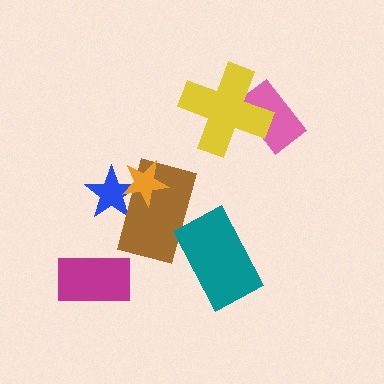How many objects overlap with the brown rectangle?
3 objects overlap with the brown rectangle.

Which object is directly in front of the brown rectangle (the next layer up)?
The orange star is directly in front of the brown rectangle.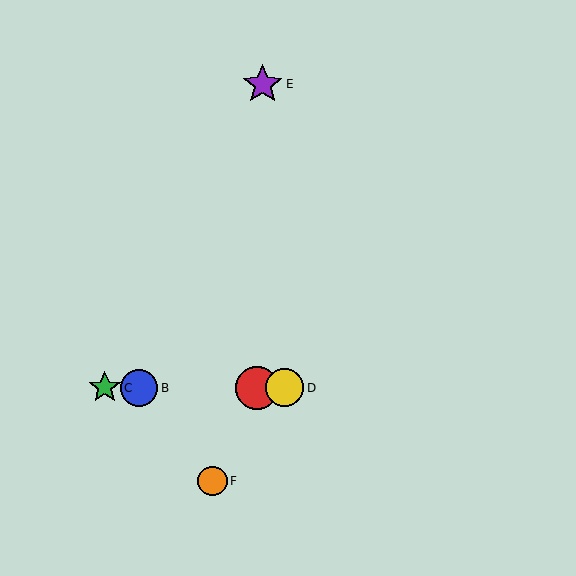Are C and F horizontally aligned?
No, C is at y≈388 and F is at y≈481.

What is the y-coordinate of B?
Object B is at y≈388.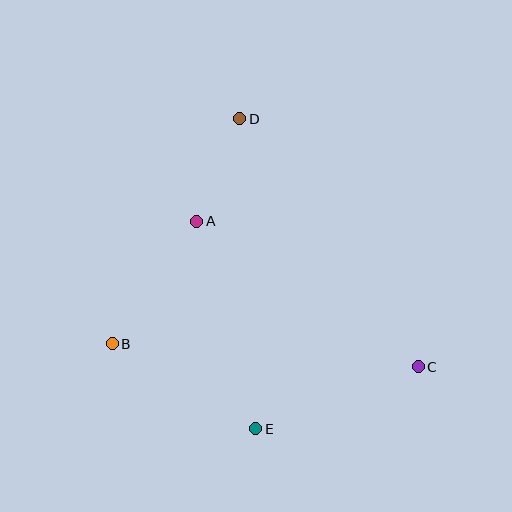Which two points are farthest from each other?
Points D and E are farthest from each other.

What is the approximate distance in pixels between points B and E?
The distance between B and E is approximately 167 pixels.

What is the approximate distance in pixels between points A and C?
The distance between A and C is approximately 265 pixels.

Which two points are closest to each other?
Points A and D are closest to each other.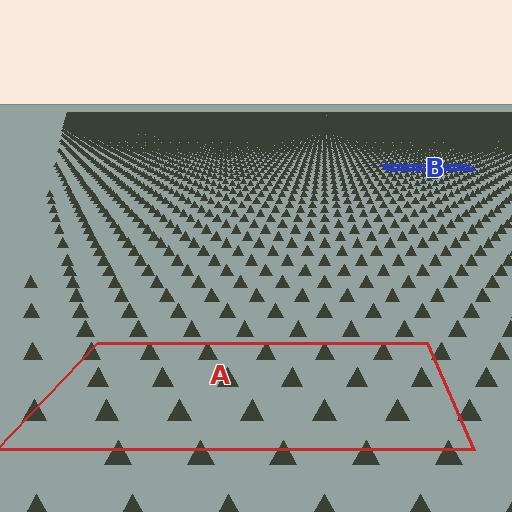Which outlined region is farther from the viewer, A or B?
Region B is farther from the viewer — the texture elements inside it appear smaller and more densely packed.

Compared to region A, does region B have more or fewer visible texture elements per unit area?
Region B has more texture elements per unit area — they are packed more densely because it is farther away.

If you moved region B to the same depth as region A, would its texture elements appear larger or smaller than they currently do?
They would appear larger. At a closer depth, the same texture elements are projected at a bigger on-screen size.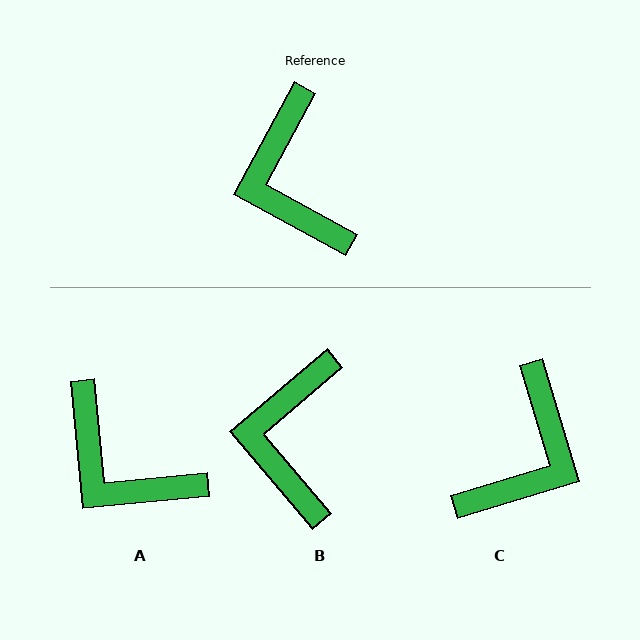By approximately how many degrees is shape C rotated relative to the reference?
Approximately 135 degrees counter-clockwise.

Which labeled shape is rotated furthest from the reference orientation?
C, about 135 degrees away.